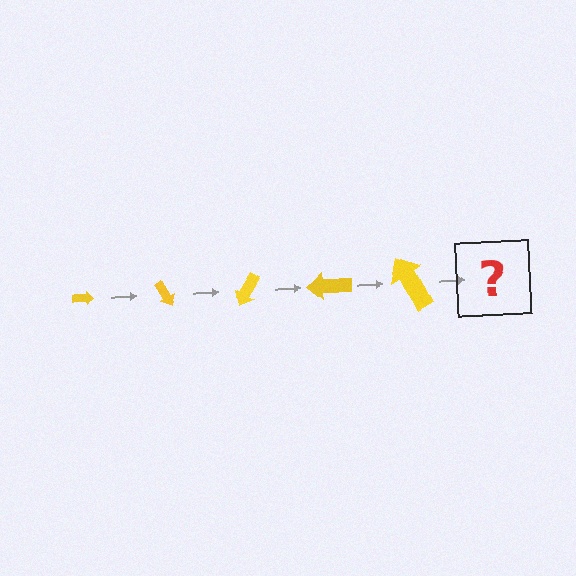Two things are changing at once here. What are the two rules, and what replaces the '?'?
The two rules are that the arrow grows larger each step and it rotates 60 degrees each step. The '?' should be an arrow, larger than the previous one and rotated 300 degrees from the start.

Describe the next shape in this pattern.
It should be an arrow, larger than the previous one and rotated 300 degrees from the start.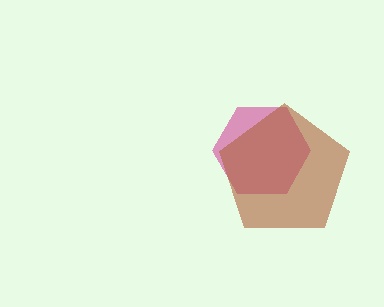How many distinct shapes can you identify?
There are 2 distinct shapes: a magenta hexagon, a brown pentagon.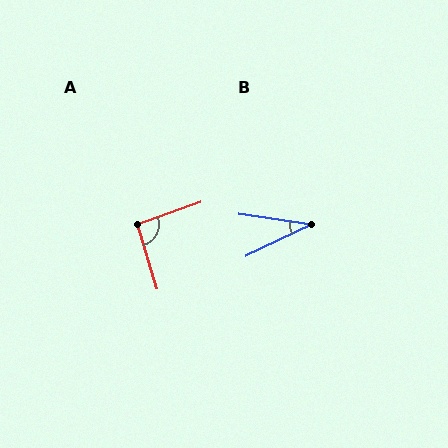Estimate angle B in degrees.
Approximately 34 degrees.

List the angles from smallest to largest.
B (34°), A (93°).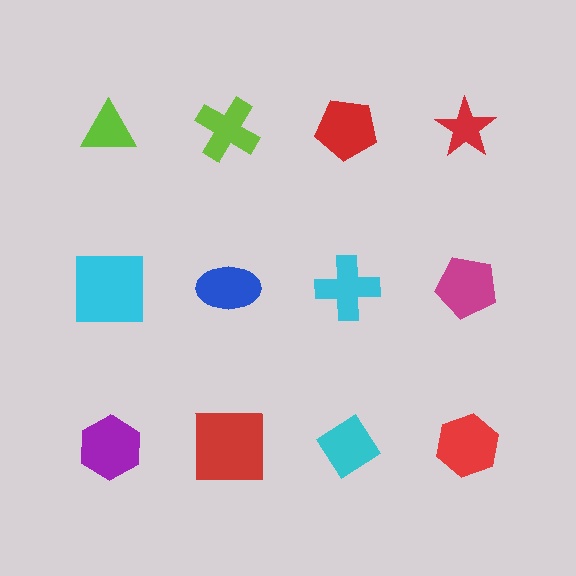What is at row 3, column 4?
A red hexagon.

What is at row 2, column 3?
A cyan cross.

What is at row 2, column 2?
A blue ellipse.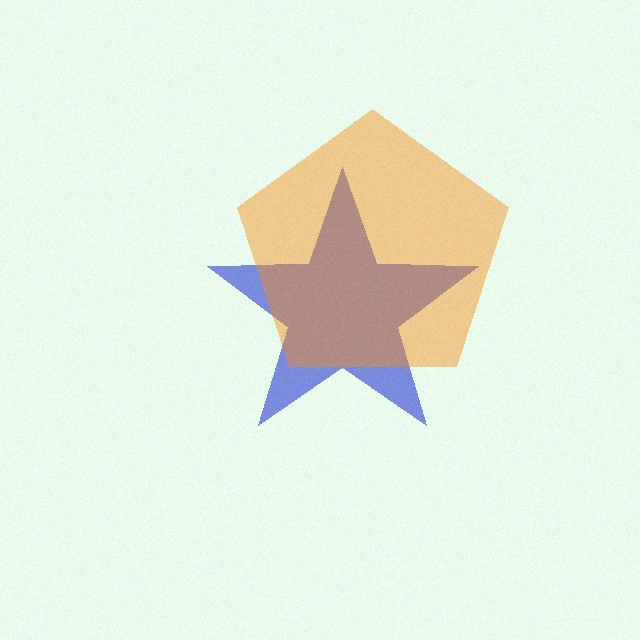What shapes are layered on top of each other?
The layered shapes are: a blue star, an orange pentagon.